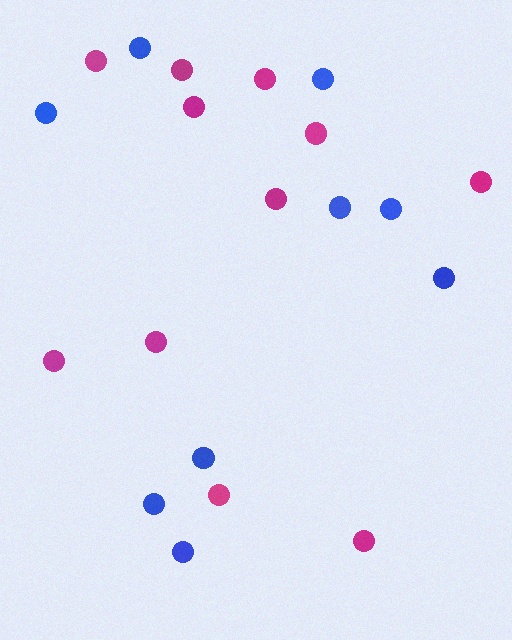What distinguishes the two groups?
There are 2 groups: one group of blue circles (9) and one group of magenta circles (11).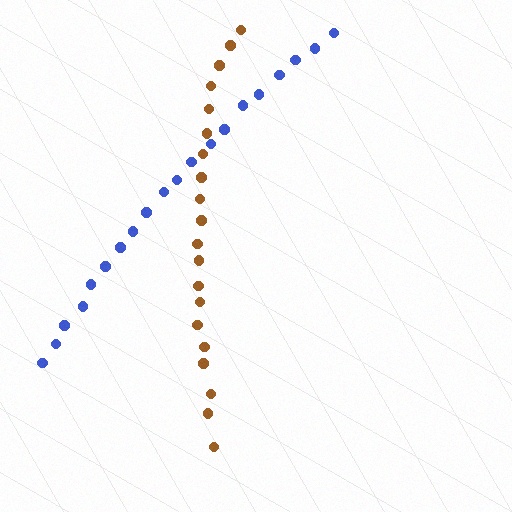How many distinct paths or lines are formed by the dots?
There are 2 distinct paths.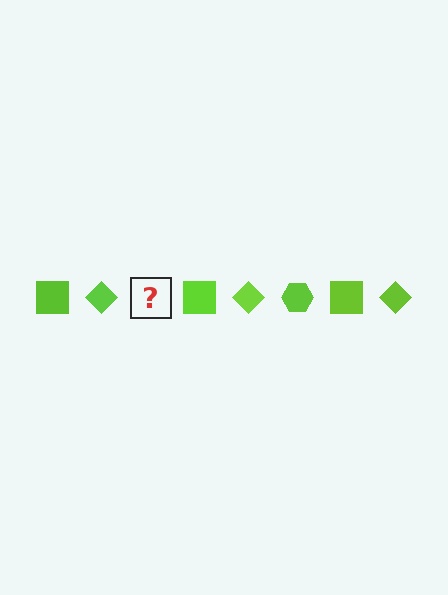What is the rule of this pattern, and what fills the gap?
The rule is that the pattern cycles through square, diamond, hexagon shapes in lime. The gap should be filled with a lime hexagon.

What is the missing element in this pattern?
The missing element is a lime hexagon.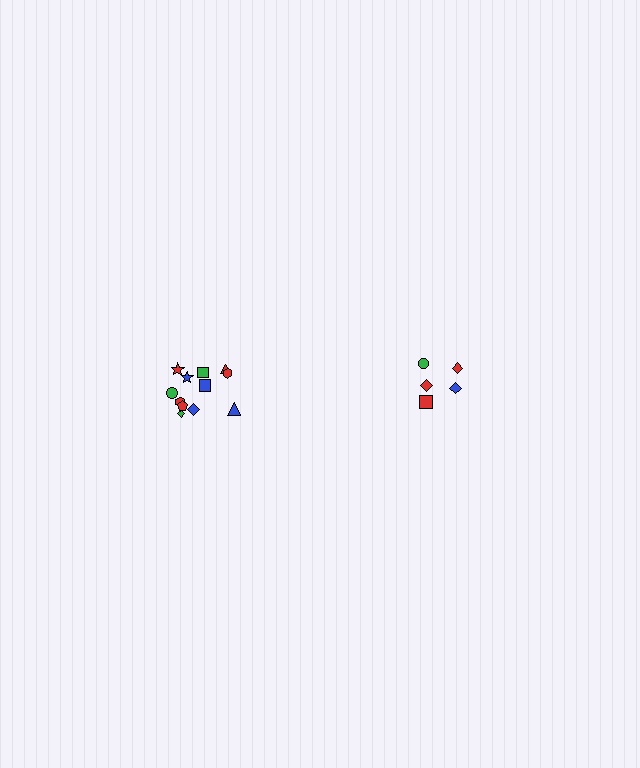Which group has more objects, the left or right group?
The left group.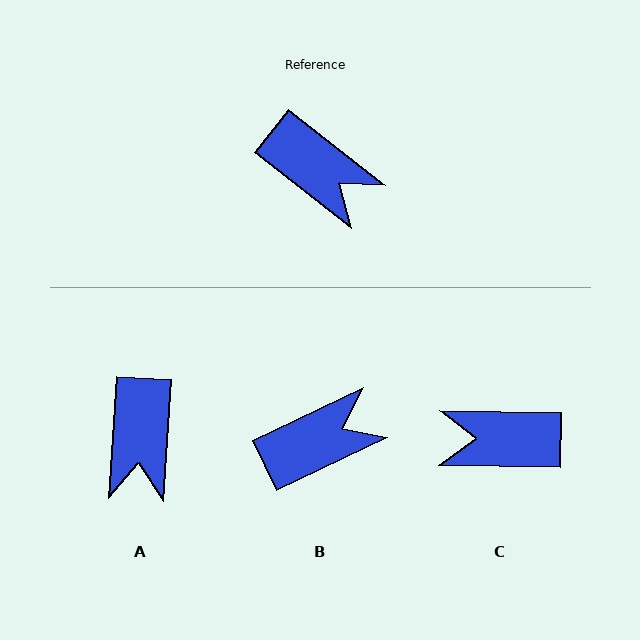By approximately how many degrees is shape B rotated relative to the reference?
Approximately 64 degrees counter-clockwise.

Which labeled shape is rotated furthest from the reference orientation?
C, about 143 degrees away.